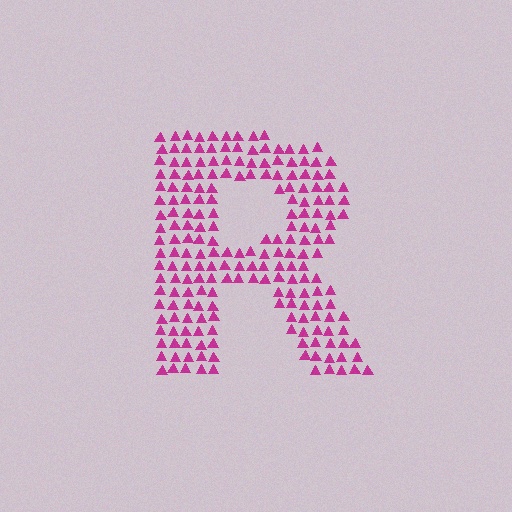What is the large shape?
The large shape is the letter R.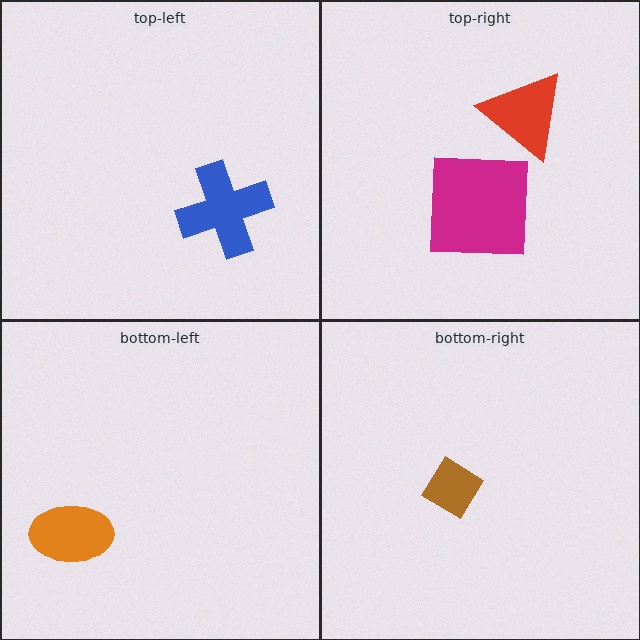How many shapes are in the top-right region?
2.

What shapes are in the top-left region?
The blue cross.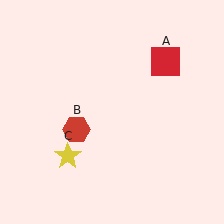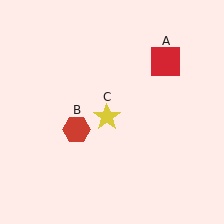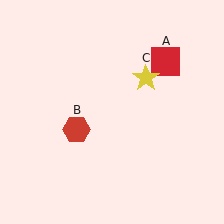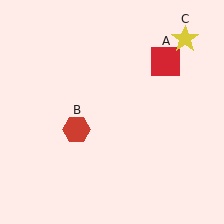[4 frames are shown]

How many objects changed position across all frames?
1 object changed position: yellow star (object C).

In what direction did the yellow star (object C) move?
The yellow star (object C) moved up and to the right.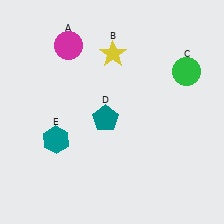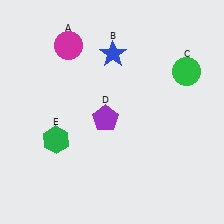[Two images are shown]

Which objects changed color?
B changed from yellow to blue. D changed from teal to purple. E changed from teal to green.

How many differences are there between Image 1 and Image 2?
There are 3 differences between the two images.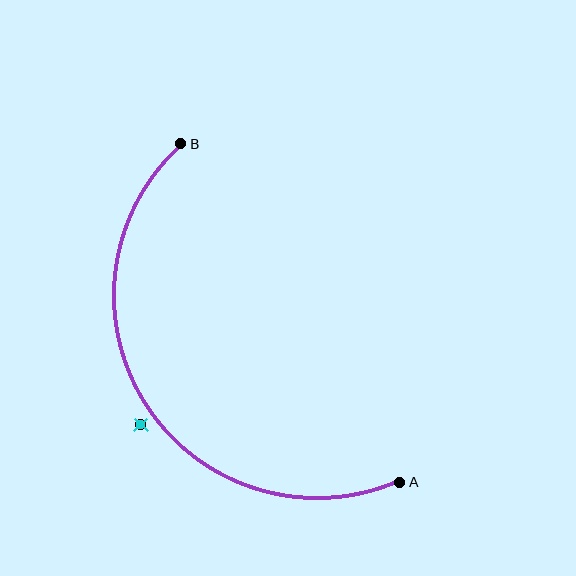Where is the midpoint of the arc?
The arc midpoint is the point on the curve farthest from the straight line joining A and B. It sits to the left of that line.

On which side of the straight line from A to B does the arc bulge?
The arc bulges to the left of the straight line connecting A and B.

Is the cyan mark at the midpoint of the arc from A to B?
No — the cyan mark does not lie on the arc at all. It sits slightly outside the curve.